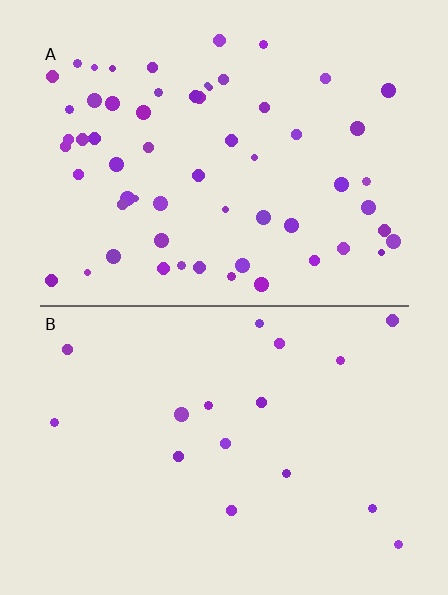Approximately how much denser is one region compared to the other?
Approximately 3.6× — region A over region B.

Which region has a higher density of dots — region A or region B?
A (the top).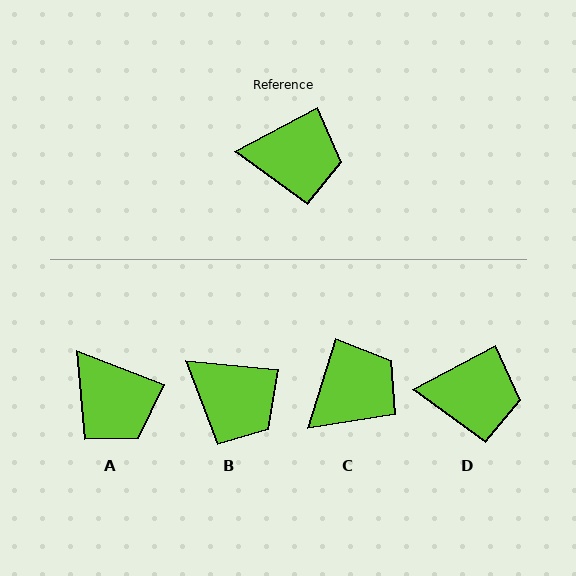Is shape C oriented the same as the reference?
No, it is off by about 45 degrees.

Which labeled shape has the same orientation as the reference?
D.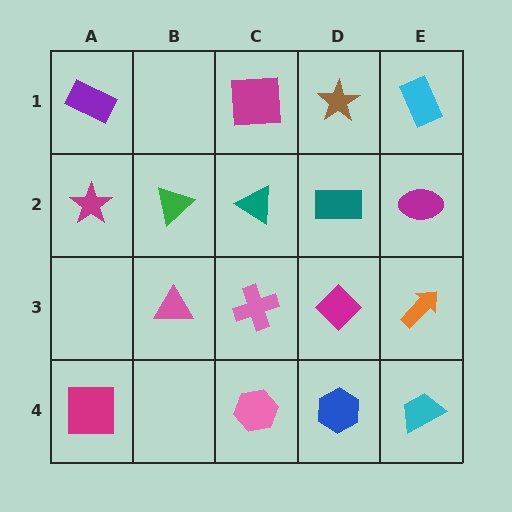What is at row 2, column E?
A magenta ellipse.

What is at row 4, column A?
A magenta square.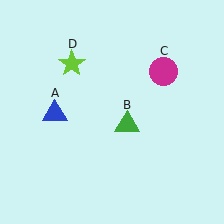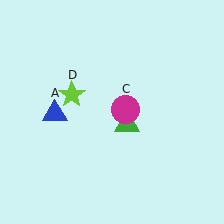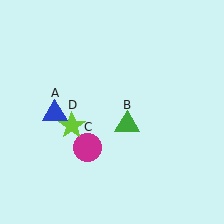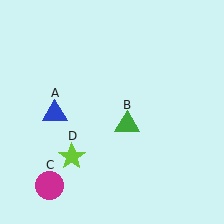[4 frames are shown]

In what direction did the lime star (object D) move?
The lime star (object D) moved down.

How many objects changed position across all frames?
2 objects changed position: magenta circle (object C), lime star (object D).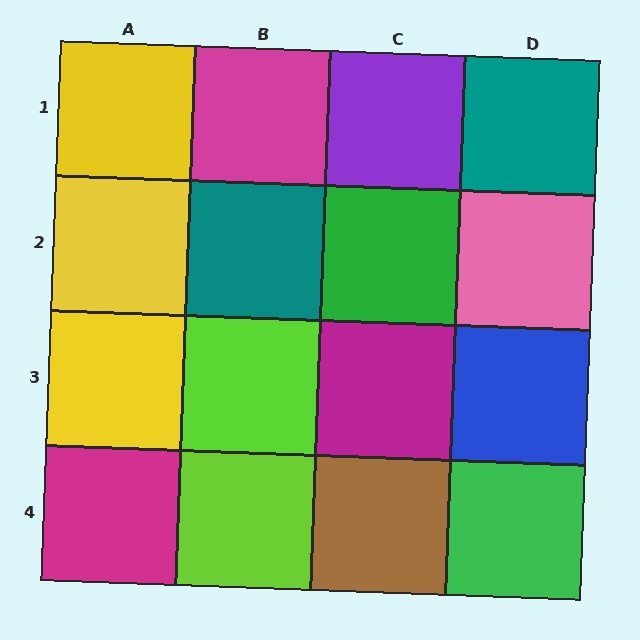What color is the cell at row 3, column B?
Lime.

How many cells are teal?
2 cells are teal.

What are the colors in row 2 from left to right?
Yellow, teal, green, pink.